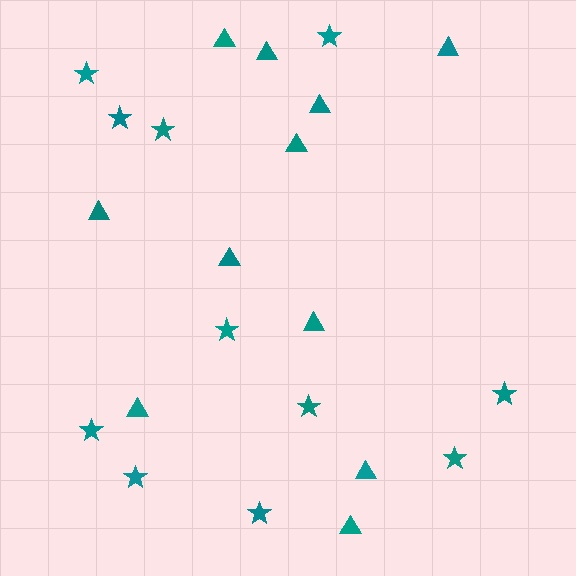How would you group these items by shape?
There are 2 groups: one group of triangles (11) and one group of stars (11).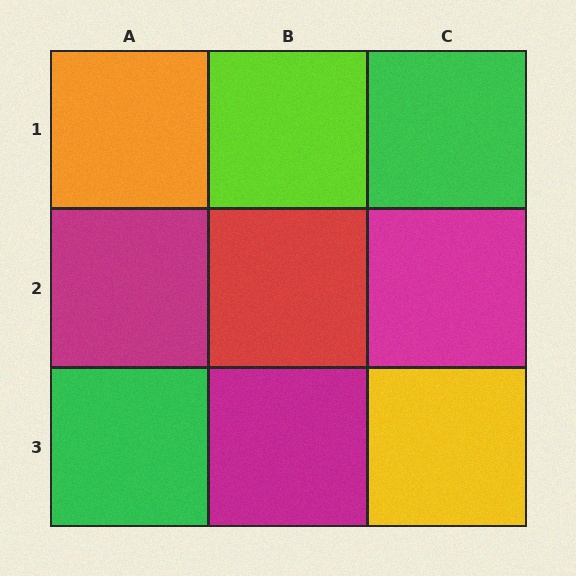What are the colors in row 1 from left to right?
Orange, lime, green.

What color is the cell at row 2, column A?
Magenta.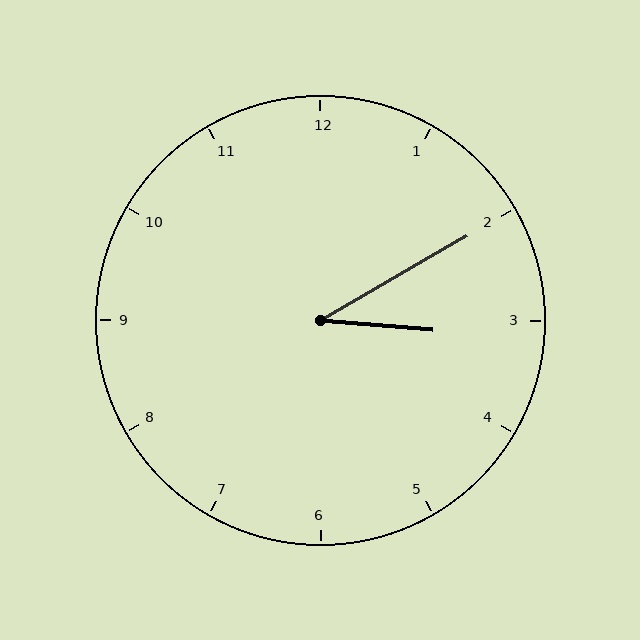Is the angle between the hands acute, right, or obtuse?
It is acute.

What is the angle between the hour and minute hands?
Approximately 35 degrees.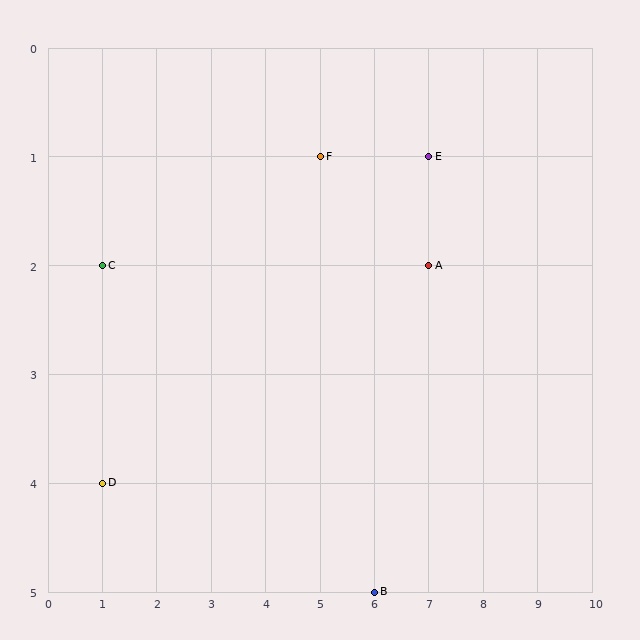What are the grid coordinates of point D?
Point D is at grid coordinates (1, 4).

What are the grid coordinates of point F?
Point F is at grid coordinates (5, 1).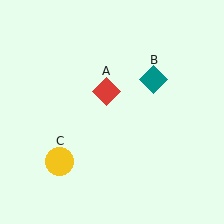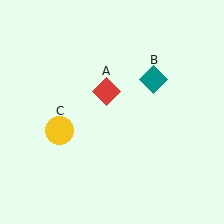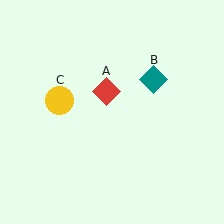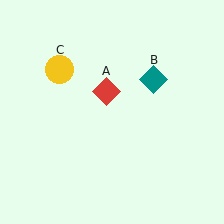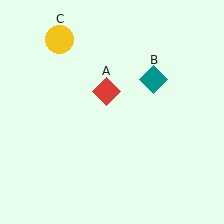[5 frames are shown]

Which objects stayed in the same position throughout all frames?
Red diamond (object A) and teal diamond (object B) remained stationary.